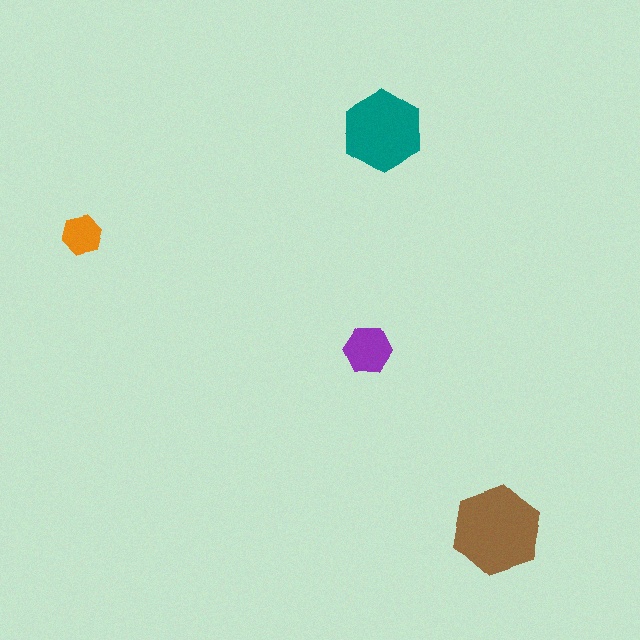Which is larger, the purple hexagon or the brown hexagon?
The brown one.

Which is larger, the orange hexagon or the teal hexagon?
The teal one.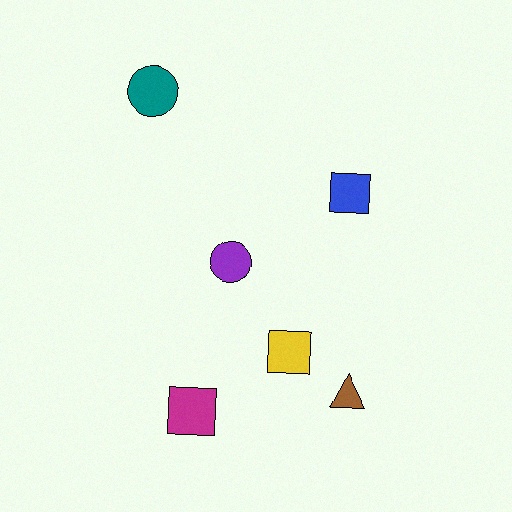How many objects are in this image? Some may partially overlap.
There are 6 objects.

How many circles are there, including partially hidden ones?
There are 2 circles.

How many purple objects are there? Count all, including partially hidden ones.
There is 1 purple object.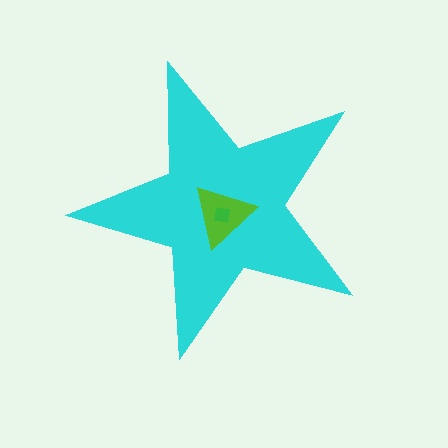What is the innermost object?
The green square.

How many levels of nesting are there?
3.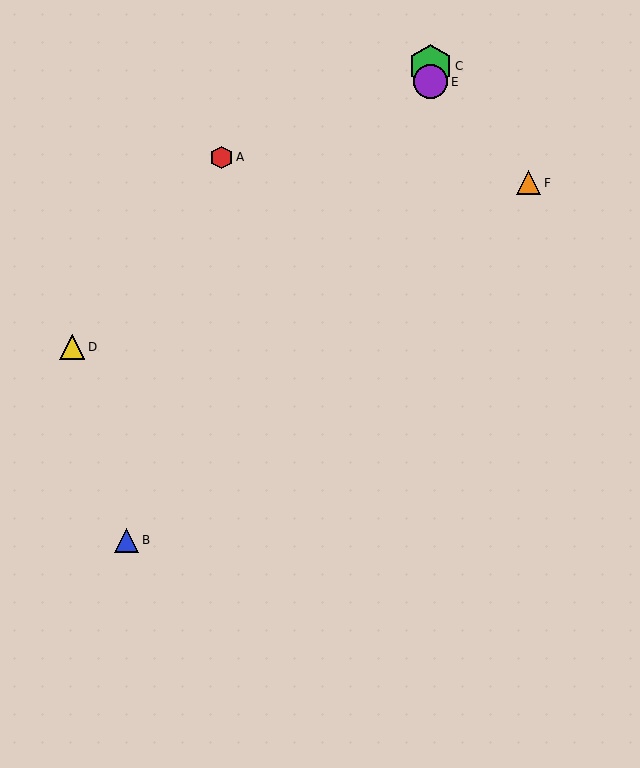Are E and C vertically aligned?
Yes, both are at x≈431.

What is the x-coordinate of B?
Object B is at x≈127.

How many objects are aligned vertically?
2 objects (C, E) are aligned vertically.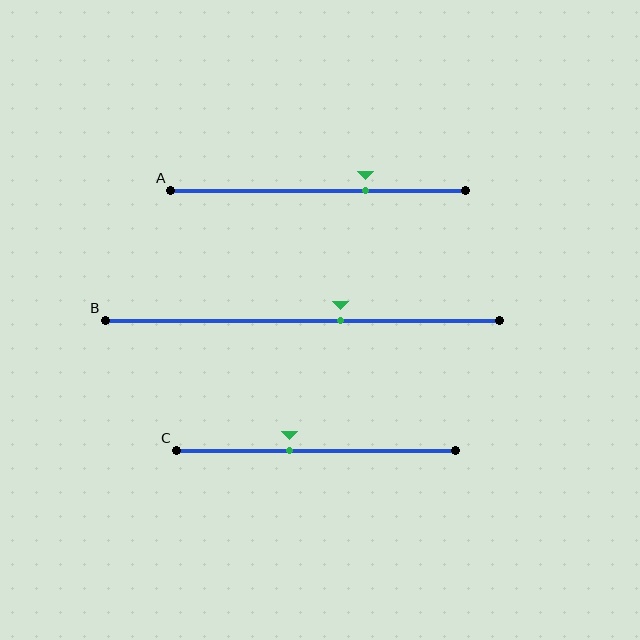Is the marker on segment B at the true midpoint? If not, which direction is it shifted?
No, the marker on segment B is shifted to the right by about 10% of the segment length.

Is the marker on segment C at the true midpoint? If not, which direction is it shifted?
No, the marker on segment C is shifted to the left by about 9% of the segment length.